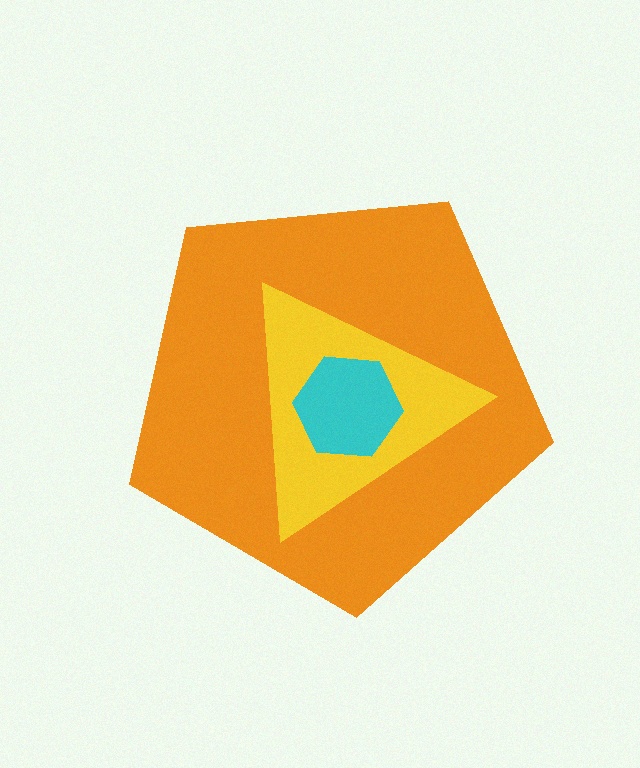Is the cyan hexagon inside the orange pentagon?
Yes.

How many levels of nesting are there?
3.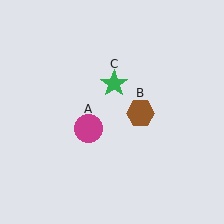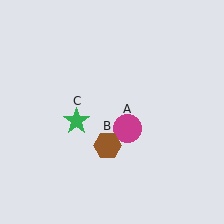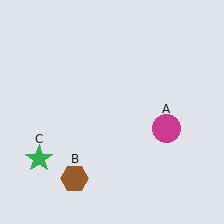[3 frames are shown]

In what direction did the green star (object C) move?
The green star (object C) moved down and to the left.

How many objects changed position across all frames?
3 objects changed position: magenta circle (object A), brown hexagon (object B), green star (object C).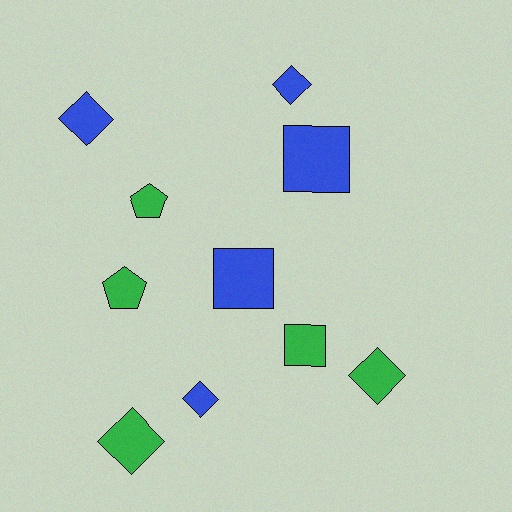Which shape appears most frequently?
Diamond, with 5 objects.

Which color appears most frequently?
Green, with 5 objects.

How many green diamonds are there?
There are 2 green diamonds.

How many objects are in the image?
There are 10 objects.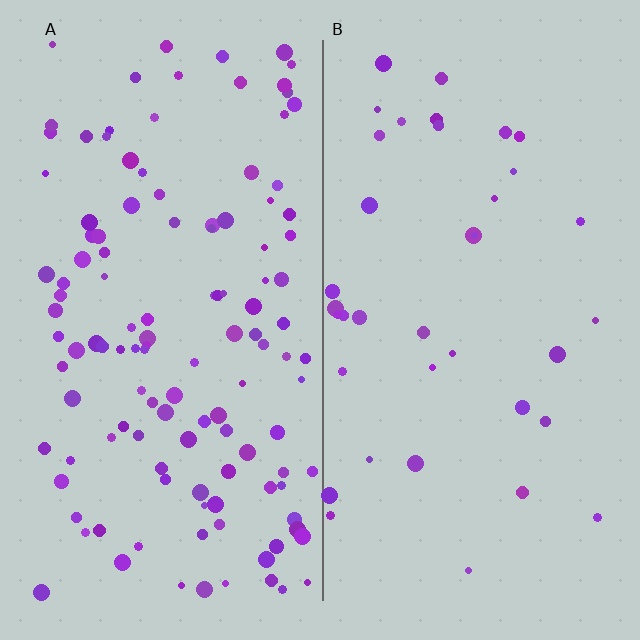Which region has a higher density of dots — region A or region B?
A (the left).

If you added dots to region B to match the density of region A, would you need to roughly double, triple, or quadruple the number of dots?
Approximately triple.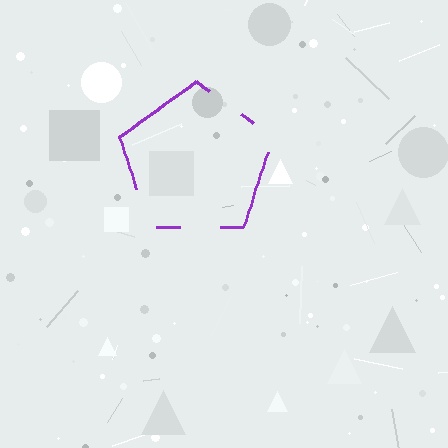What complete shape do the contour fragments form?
The contour fragments form a pentagon.